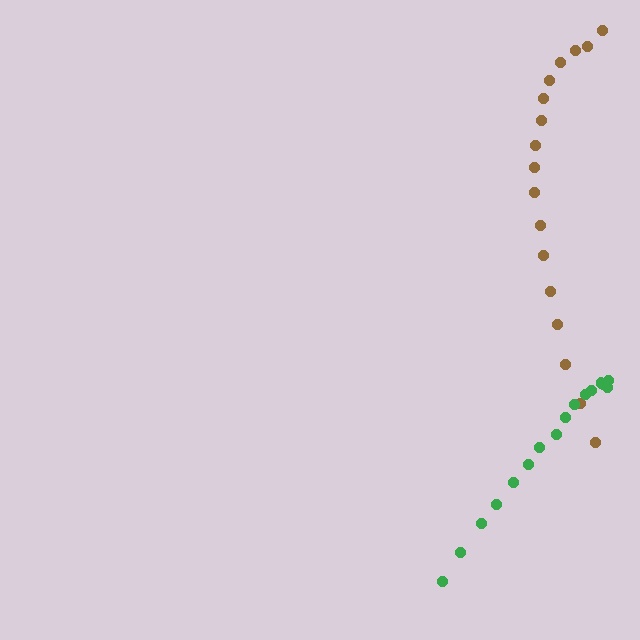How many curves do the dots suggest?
There are 2 distinct paths.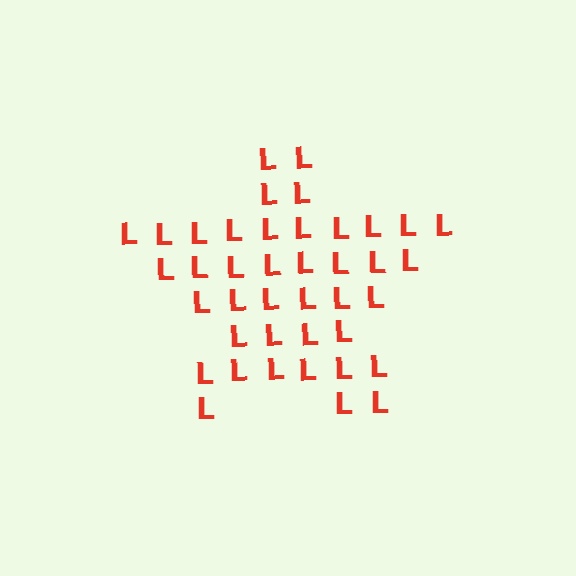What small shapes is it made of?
It is made of small letter L's.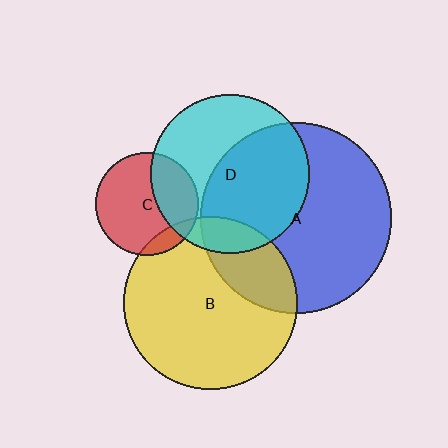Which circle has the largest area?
Circle A (blue).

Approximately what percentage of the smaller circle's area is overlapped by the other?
Approximately 25%.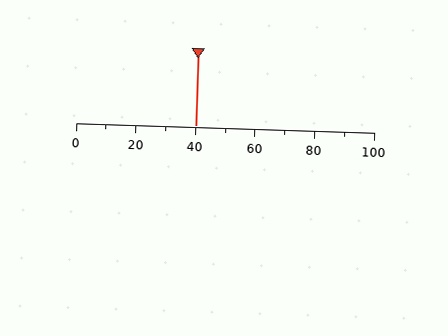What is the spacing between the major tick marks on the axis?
The major ticks are spaced 20 apart.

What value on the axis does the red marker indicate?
The marker indicates approximately 40.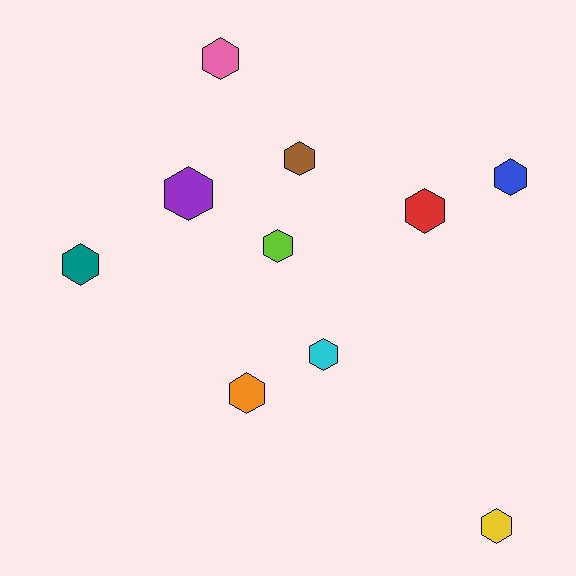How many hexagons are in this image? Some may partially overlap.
There are 10 hexagons.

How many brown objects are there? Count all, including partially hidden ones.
There is 1 brown object.